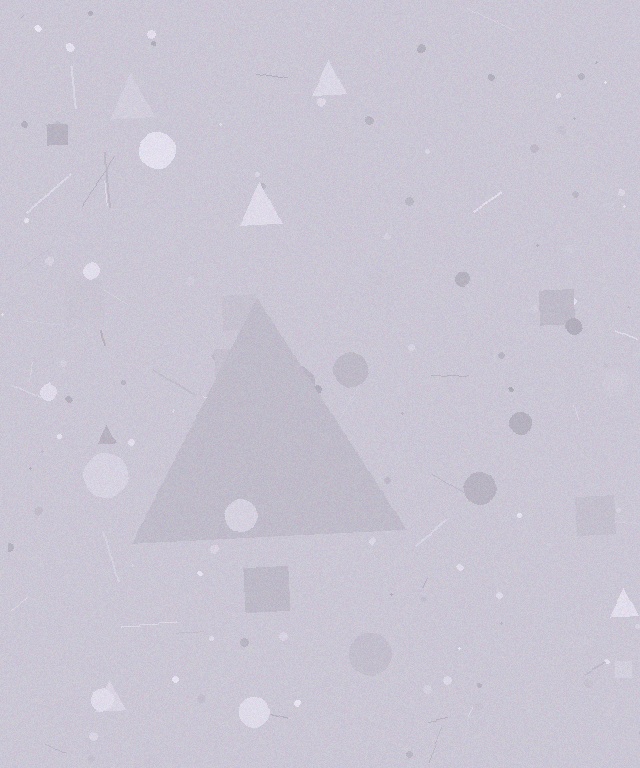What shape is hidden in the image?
A triangle is hidden in the image.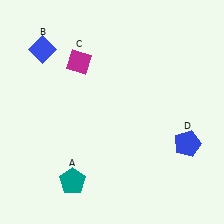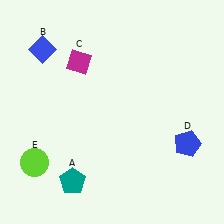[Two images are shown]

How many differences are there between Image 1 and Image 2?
There is 1 difference between the two images.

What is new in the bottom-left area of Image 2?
A lime circle (E) was added in the bottom-left area of Image 2.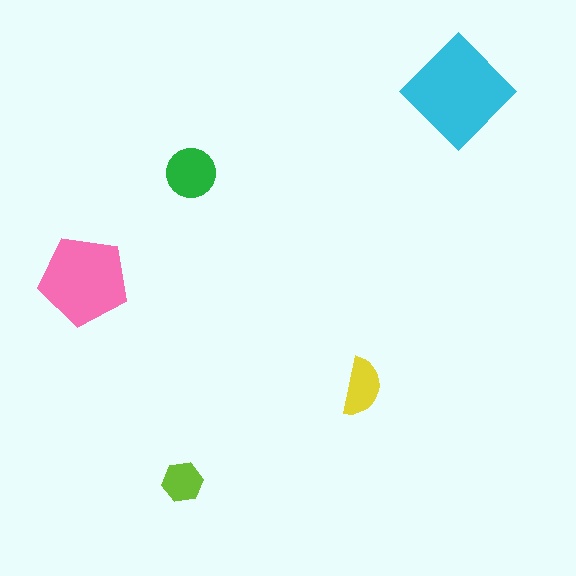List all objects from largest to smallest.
The cyan diamond, the pink pentagon, the green circle, the yellow semicircle, the lime hexagon.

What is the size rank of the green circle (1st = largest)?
3rd.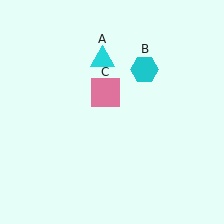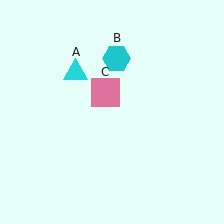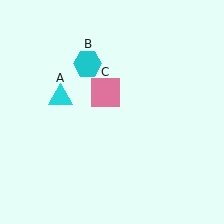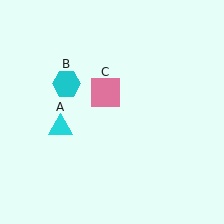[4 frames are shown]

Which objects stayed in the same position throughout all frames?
Pink square (object C) remained stationary.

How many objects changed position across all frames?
2 objects changed position: cyan triangle (object A), cyan hexagon (object B).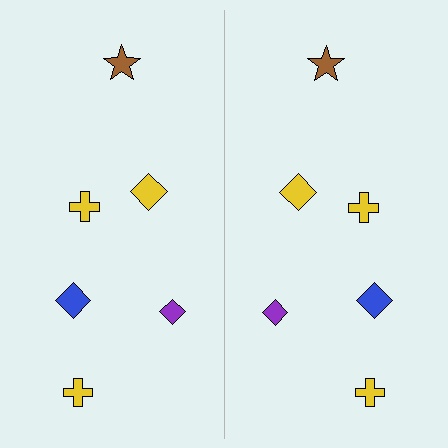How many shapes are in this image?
There are 12 shapes in this image.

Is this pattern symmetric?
Yes, this pattern has bilateral (reflection) symmetry.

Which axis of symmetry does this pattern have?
The pattern has a vertical axis of symmetry running through the center of the image.